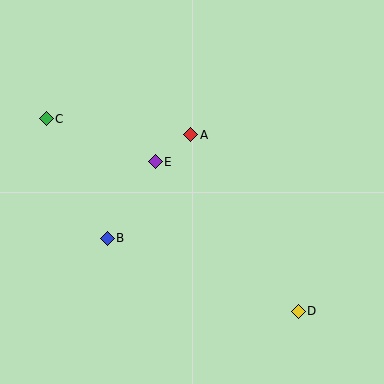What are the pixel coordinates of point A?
Point A is at (191, 135).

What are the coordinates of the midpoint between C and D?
The midpoint between C and D is at (172, 215).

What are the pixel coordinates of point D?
Point D is at (298, 311).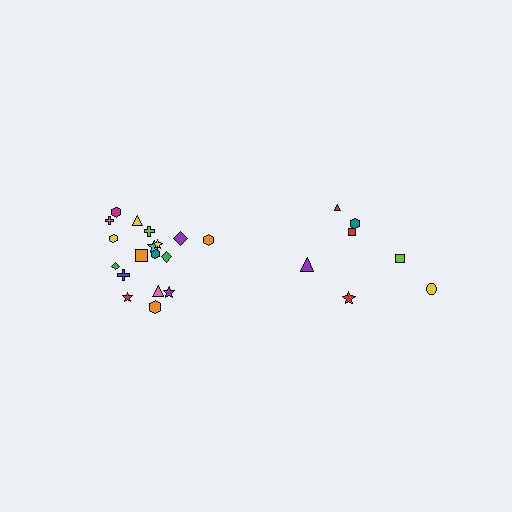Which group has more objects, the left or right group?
The left group.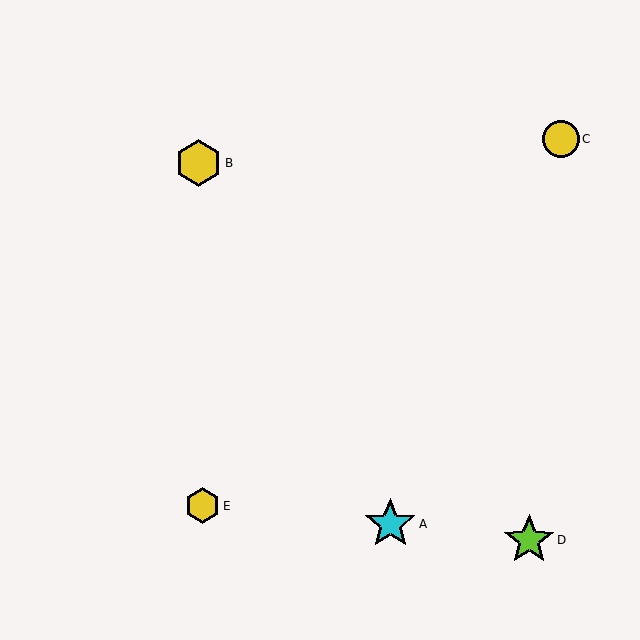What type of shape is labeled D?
Shape D is a lime star.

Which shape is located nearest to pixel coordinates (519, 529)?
The lime star (labeled D) at (529, 540) is nearest to that location.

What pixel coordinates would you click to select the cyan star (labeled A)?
Click at (390, 524) to select the cyan star A.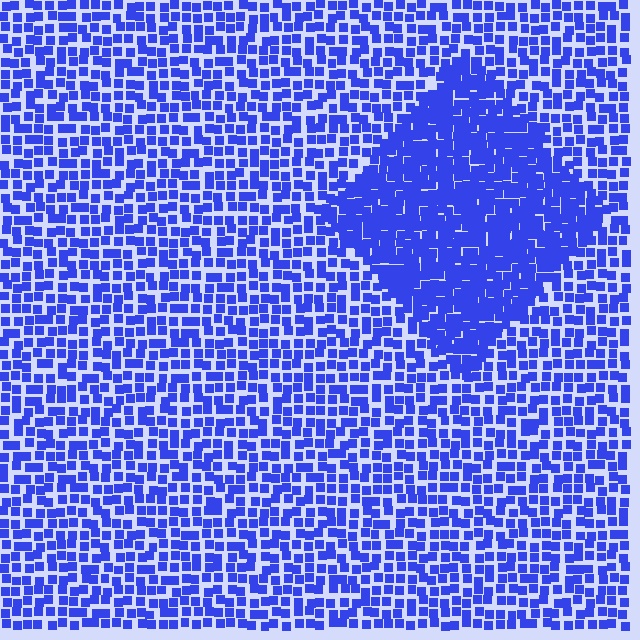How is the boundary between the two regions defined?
The boundary is defined by a change in element density (approximately 1.9x ratio). All elements are the same color, size, and shape.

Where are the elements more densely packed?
The elements are more densely packed inside the diamond boundary.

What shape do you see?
I see a diamond.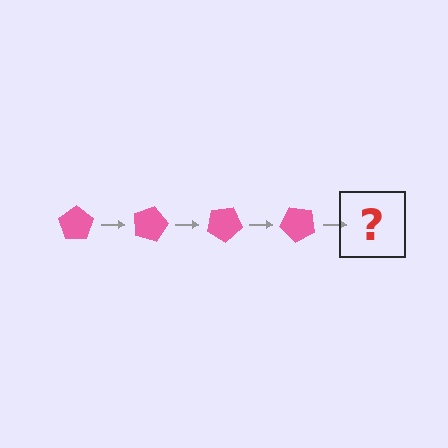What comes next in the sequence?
The next element should be a pink pentagon rotated 60 degrees.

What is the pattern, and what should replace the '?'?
The pattern is that the pentagon rotates 15 degrees each step. The '?' should be a pink pentagon rotated 60 degrees.